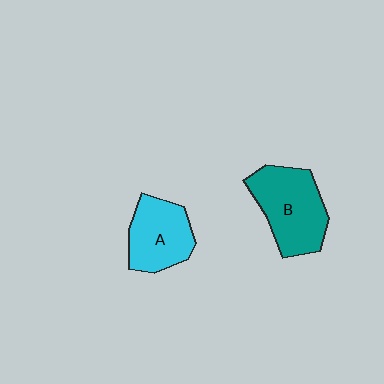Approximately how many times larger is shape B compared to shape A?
Approximately 1.3 times.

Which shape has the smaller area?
Shape A (cyan).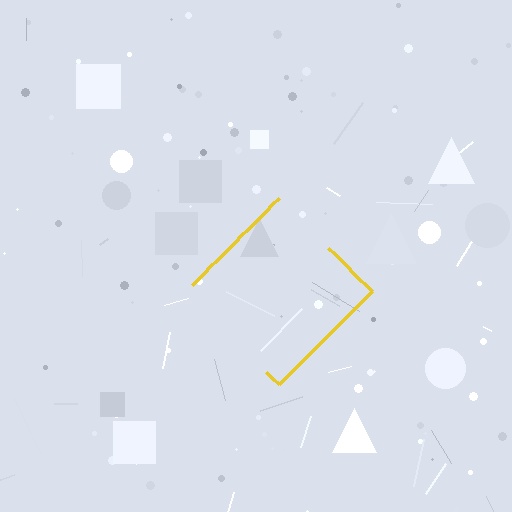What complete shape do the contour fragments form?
The contour fragments form a diamond.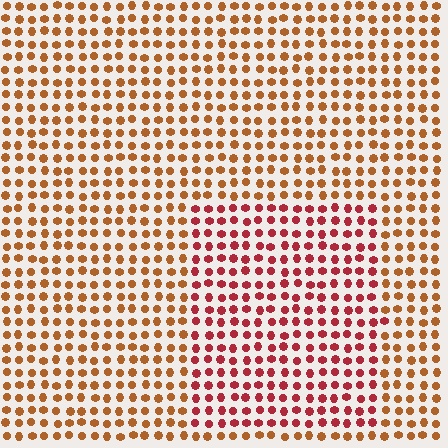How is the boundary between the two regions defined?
The boundary is defined purely by a slight shift in hue (about 35 degrees). Spacing, size, and orientation are identical on both sides.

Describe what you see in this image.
The image is filled with small brown elements in a uniform arrangement. A rectangle-shaped region is visible where the elements are tinted to a slightly different hue, forming a subtle color boundary.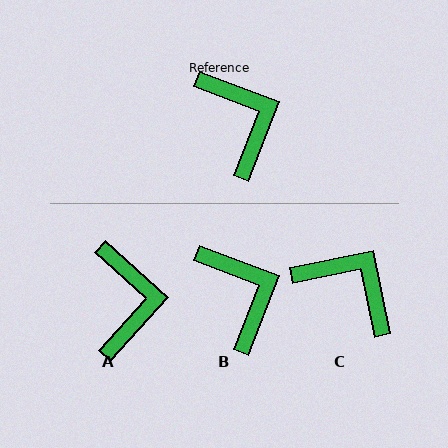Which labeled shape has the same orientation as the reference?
B.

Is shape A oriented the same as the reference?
No, it is off by about 22 degrees.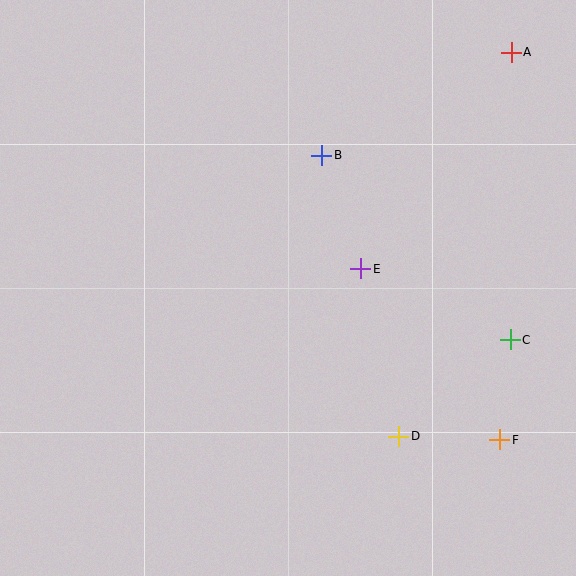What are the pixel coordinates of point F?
Point F is at (500, 440).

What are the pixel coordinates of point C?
Point C is at (510, 340).